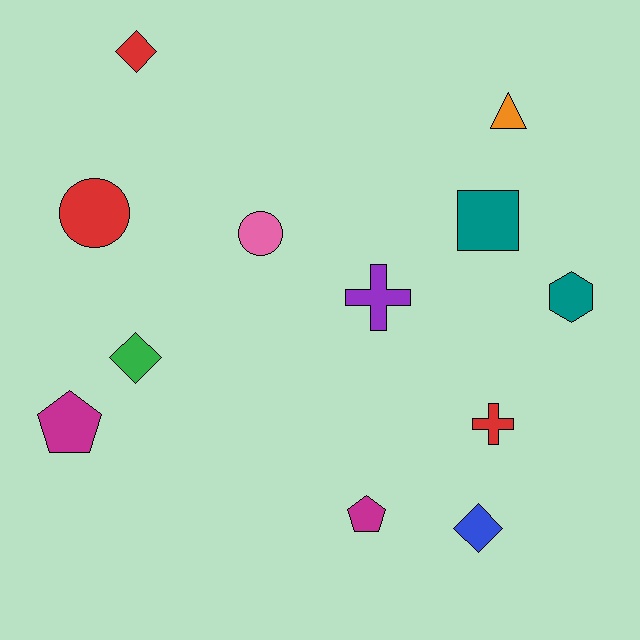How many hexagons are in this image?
There is 1 hexagon.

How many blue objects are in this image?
There is 1 blue object.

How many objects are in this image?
There are 12 objects.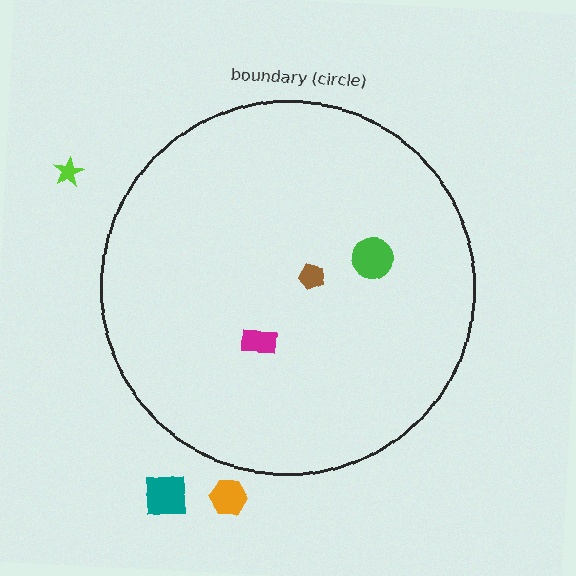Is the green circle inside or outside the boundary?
Inside.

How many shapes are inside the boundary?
3 inside, 3 outside.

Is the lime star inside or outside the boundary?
Outside.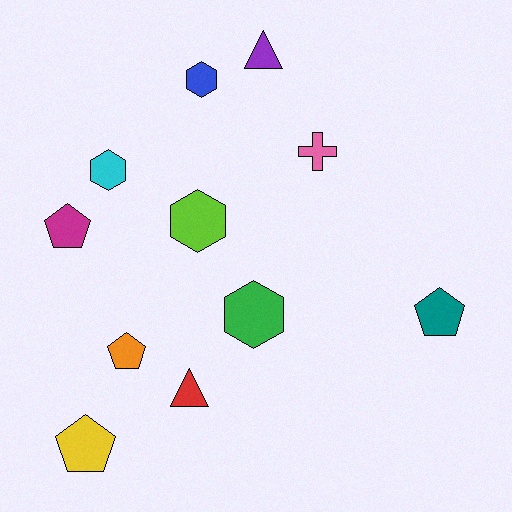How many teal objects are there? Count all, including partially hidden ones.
There is 1 teal object.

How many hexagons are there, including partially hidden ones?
There are 4 hexagons.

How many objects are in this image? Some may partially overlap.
There are 11 objects.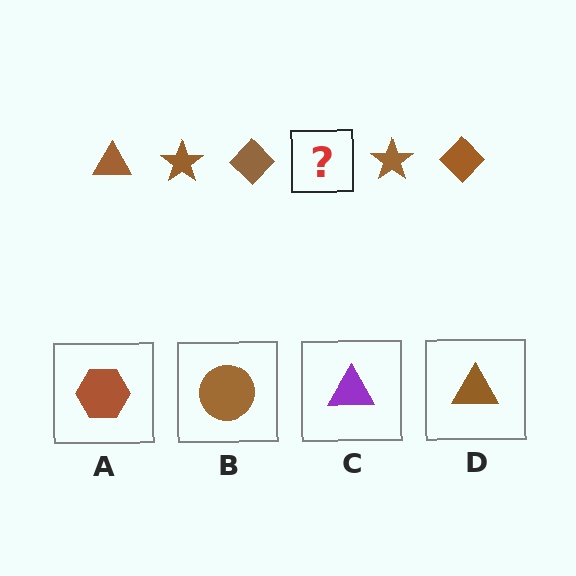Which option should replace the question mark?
Option D.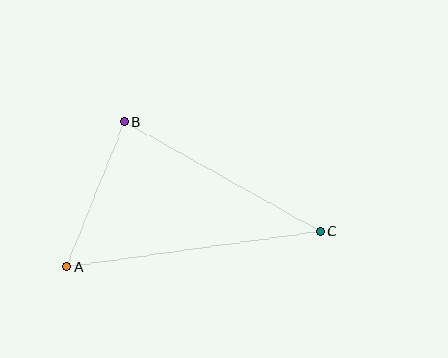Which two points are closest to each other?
Points A and B are closest to each other.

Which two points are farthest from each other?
Points A and C are farthest from each other.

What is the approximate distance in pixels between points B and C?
The distance between B and C is approximately 224 pixels.